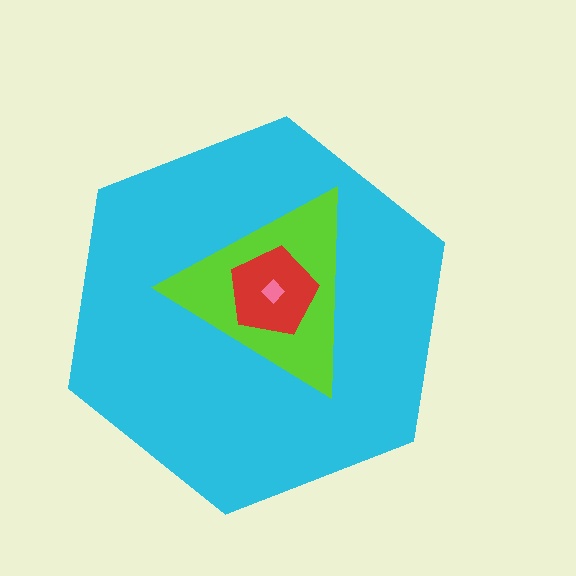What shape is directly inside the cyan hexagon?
The lime triangle.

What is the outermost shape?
The cyan hexagon.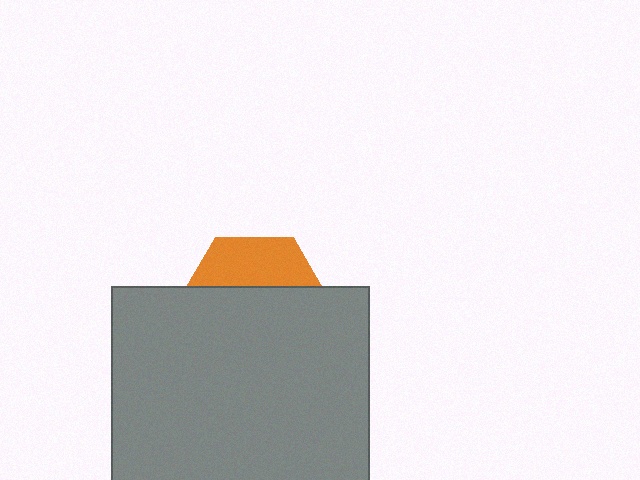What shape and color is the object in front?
The object in front is a gray rectangle.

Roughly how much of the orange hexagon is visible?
A small part of it is visible (roughly 32%).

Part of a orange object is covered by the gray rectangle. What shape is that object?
It is a hexagon.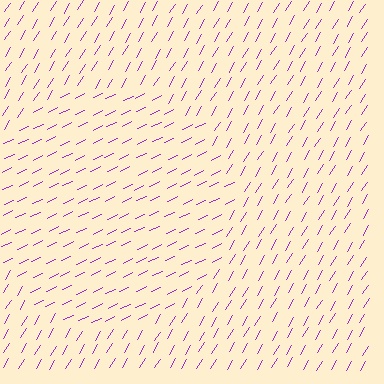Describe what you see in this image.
The image is filled with small purple line segments. A circle region in the image has lines oriented differently from the surrounding lines, creating a visible texture boundary.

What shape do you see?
I see a circle.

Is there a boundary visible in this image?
Yes, there is a texture boundary formed by a change in line orientation.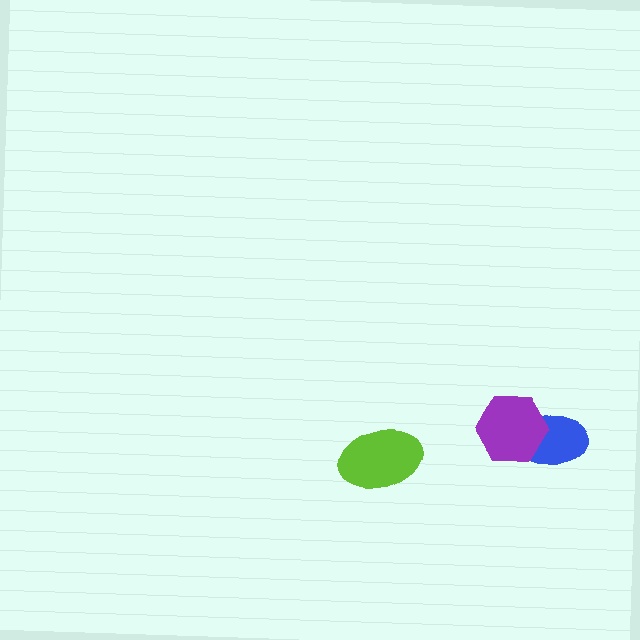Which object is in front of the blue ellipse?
The purple hexagon is in front of the blue ellipse.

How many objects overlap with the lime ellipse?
0 objects overlap with the lime ellipse.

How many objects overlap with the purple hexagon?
1 object overlaps with the purple hexagon.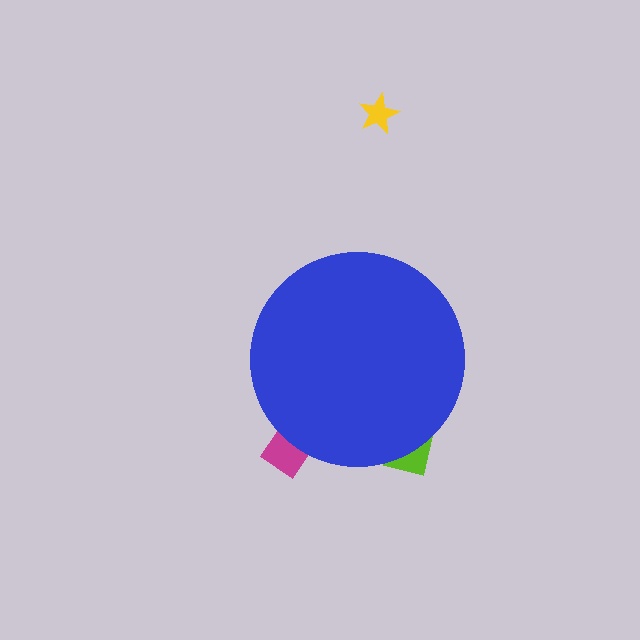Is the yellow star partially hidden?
No, the yellow star is fully visible.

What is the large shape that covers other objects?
A blue circle.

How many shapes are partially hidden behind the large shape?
2 shapes are partially hidden.